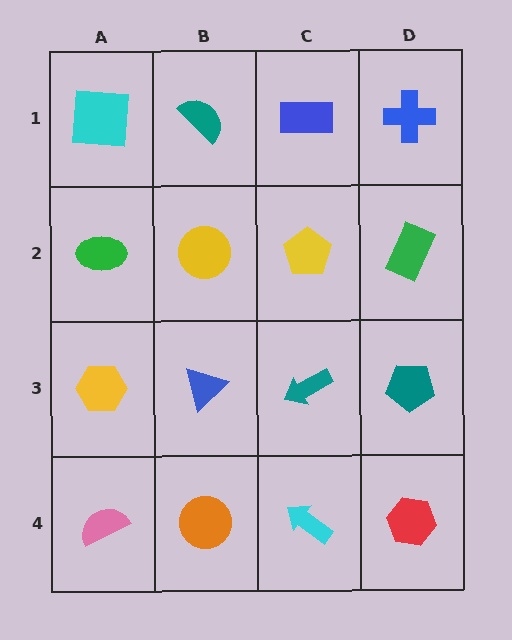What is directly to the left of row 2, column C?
A yellow circle.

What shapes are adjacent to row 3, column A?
A green ellipse (row 2, column A), a pink semicircle (row 4, column A), a blue triangle (row 3, column B).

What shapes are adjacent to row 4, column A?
A yellow hexagon (row 3, column A), an orange circle (row 4, column B).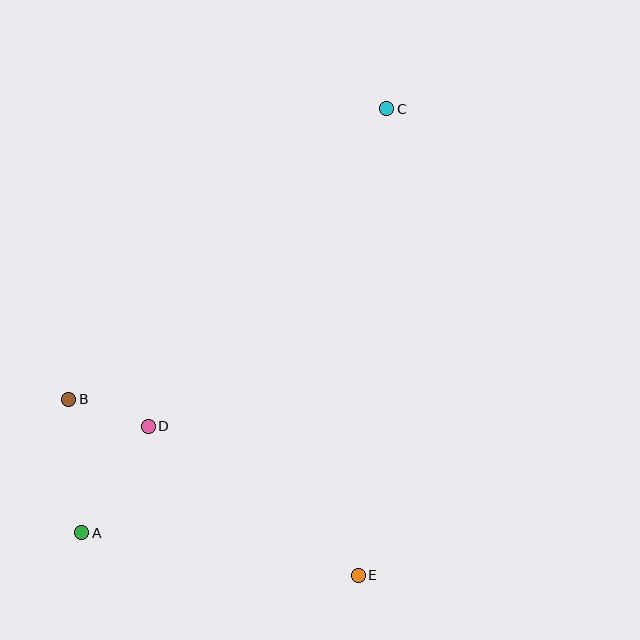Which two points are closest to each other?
Points B and D are closest to each other.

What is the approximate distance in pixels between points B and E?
The distance between B and E is approximately 339 pixels.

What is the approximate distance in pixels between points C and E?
The distance between C and E is approximately 467 pixels.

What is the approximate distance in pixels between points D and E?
The distance between D and E is approximately 258 pixels.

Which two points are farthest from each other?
Points A and C are farthest from each other.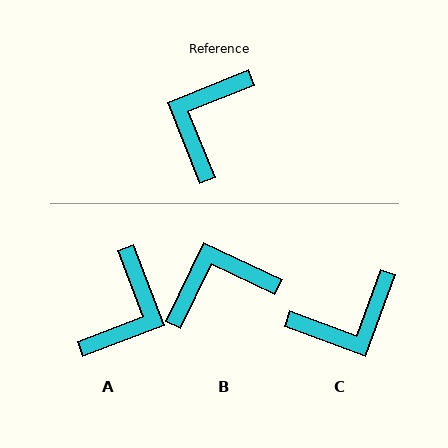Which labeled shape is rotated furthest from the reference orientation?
A, about 179 degrees away.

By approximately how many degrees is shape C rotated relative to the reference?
Approximately 138 degrees counter-clockwise.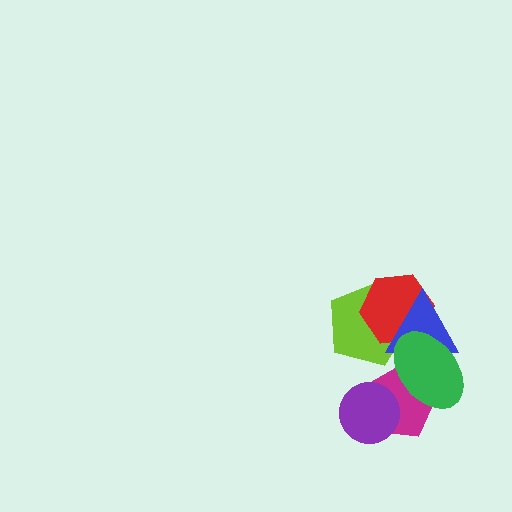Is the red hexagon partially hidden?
Yes, it is partially covered by another shape.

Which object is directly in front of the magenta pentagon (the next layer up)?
The purple circle is directly in front of the magenta pentagon.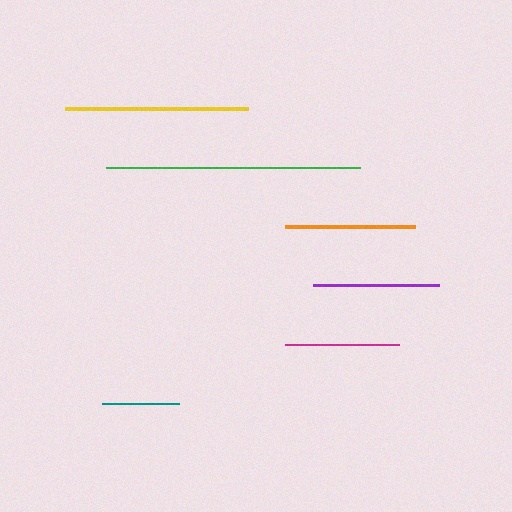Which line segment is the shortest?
The teal line is the shortest at approximately 77 pixels.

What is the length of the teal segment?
The teal segment is approximately 77 pixels long.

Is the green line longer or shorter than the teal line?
The green line is longer than the teal line.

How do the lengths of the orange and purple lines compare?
The orange and purple lines are approximately the same length.